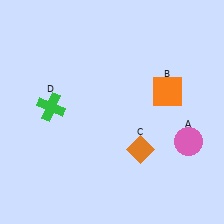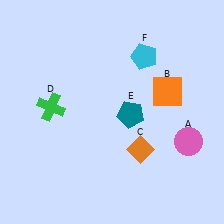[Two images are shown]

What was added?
A teal pentagon (E), a cyan pentagon (F) were added in Image 2.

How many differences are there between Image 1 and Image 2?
There are 2 differences between the two images.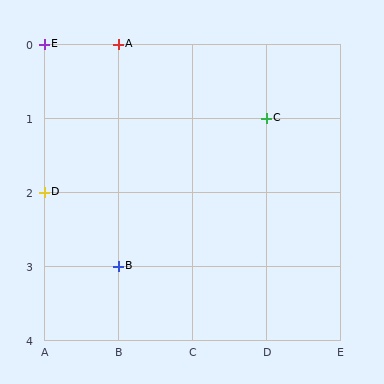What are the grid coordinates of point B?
Point B is at grid coordinates (B, 3).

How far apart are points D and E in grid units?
Points D and E are 2 rows apart.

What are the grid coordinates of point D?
Point D is at grid coordinates (A, 2).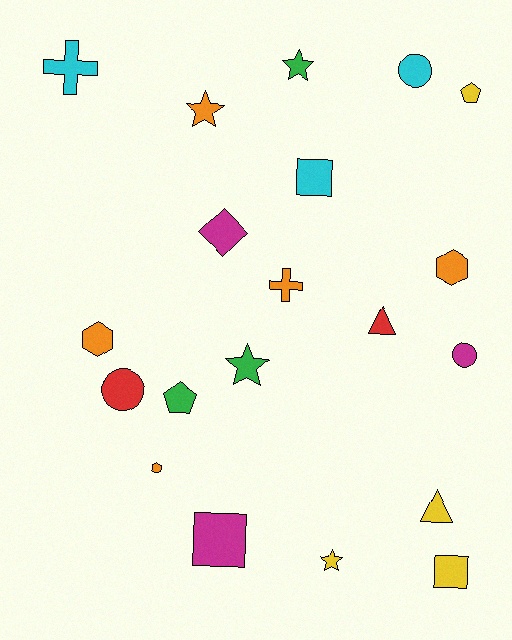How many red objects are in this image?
There are 2 red objects.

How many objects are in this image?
There are 20 objects.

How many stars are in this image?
There are 4 stars.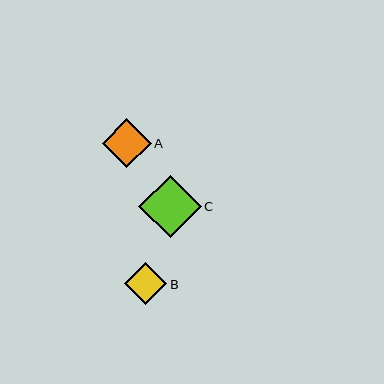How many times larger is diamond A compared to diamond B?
Diamond A is approximately 1.2 times the size of diamond B.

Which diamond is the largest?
Diamond C is the largest with a size of approximately 63 pixels.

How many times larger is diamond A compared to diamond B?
Diamond A is approximately 1.2 times the size of diamond B.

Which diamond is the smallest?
Diamond B is the smallest with a size of approximately 42 pixels.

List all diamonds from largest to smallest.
From largest to smallest: C, A, B.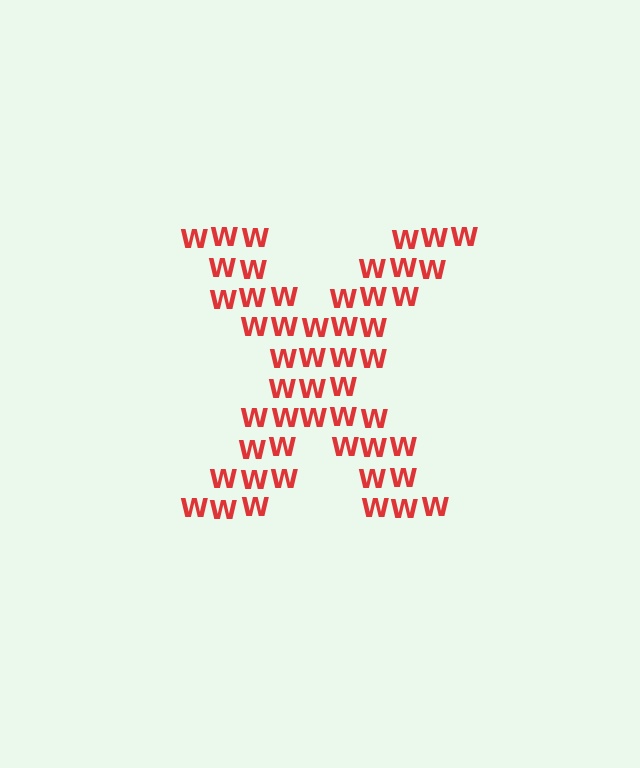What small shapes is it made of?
It is made of small letter W's.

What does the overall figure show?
The overall figure shows the letter X.